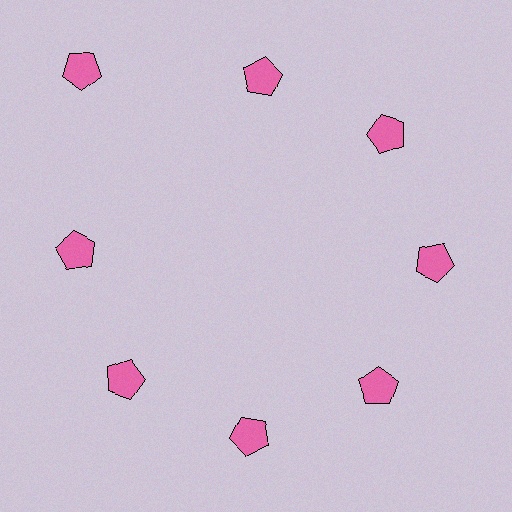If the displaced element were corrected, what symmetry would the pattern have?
It would have 8-fold rotational symmetry — the pattern would map onto itself every 45 degrees.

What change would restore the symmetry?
The symmetry would be restored by moving it inward, back onto the ring so that all 8 pentagons sit at equal angles and equal distance from the center.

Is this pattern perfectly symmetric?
No. The 8 pink pentagons are arranged in a ring, but one element near the 10 o'clock position is pushed outward from the center, breaking the 8-fold rotational symmetry.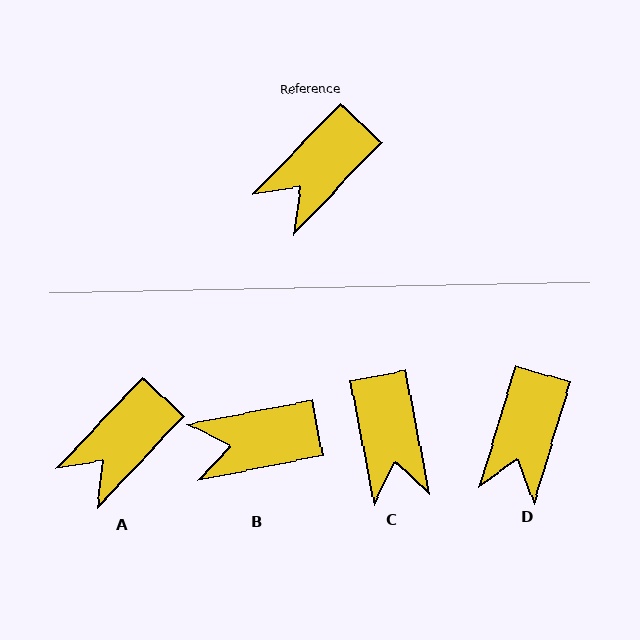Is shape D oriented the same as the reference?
No, it is off by about 27 degrees.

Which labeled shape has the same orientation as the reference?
A.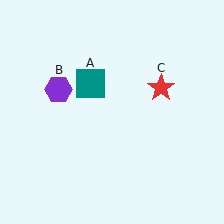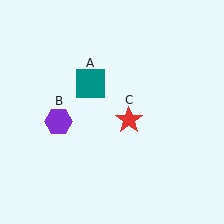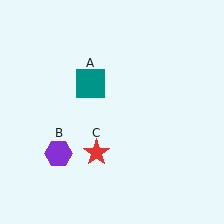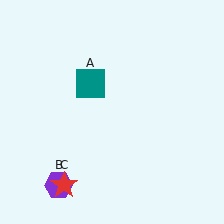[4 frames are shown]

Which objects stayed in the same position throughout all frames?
Teal square (object A) remained stationary.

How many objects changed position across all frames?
2 objects changed position: purple hexagon (object B), red star (object C).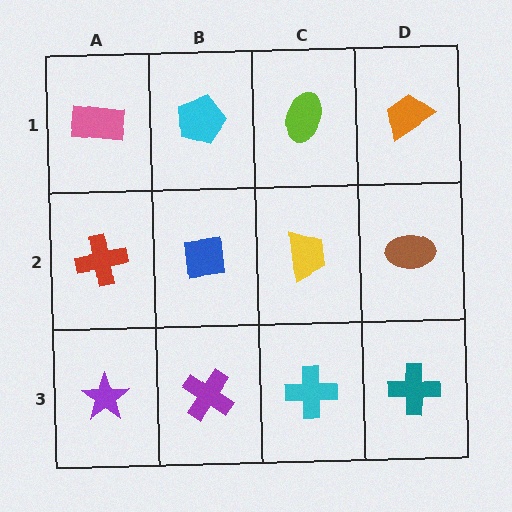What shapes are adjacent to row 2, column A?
A pink rectangle (row 1, column A), a purple star (row 3, column A), a blue square (row 2, column B).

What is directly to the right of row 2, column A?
A blue square.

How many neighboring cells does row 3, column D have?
2.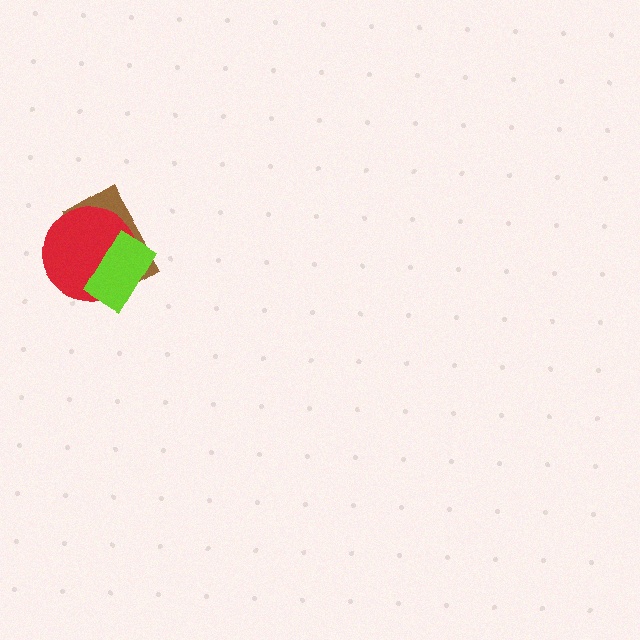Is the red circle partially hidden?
Yes, it is partially covered by another shape.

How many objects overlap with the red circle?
2 objects overlap with the red circle.